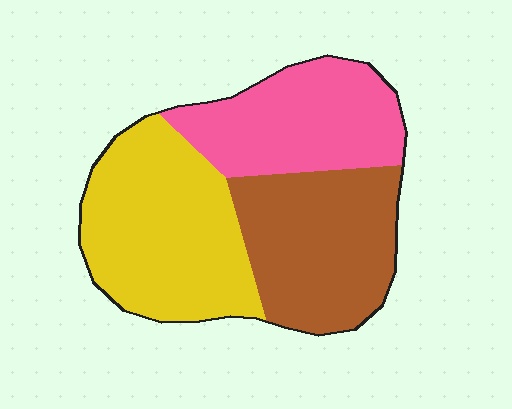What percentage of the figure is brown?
Brown takes up about one third (1/3) of the figure.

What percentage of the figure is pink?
Pink covers about 30% of the figure.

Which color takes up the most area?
Yellow, at roughly 40%.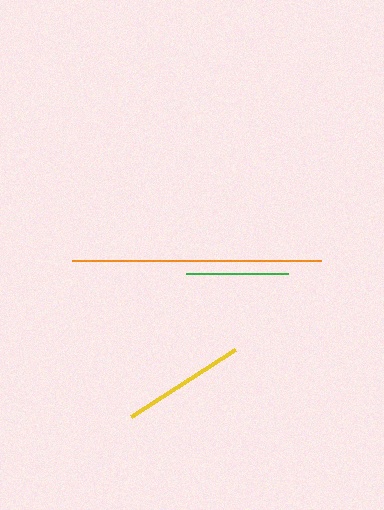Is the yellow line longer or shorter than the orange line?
The orange line is longer than the yellow line.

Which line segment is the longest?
The orange line is the longest at approximately 249 pixels.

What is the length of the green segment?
The green segment is approximately 102 pixels long.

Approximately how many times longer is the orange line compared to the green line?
The orange line is approximately 2.4 times the length of the green line.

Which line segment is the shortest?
The green line is the shortest at approximately 102 pixels.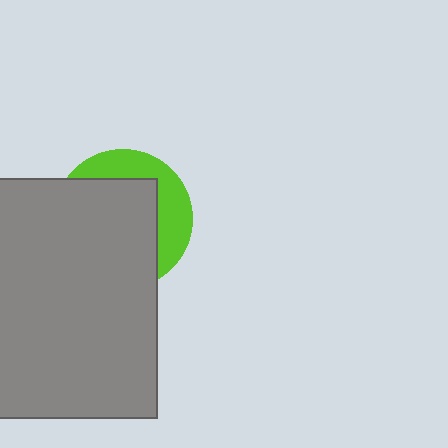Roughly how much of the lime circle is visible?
A small part of it is visible (roughly 33%).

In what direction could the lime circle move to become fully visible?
The lime circle could move toward the upper-right. That would shift it out from behind the gray rectangle entirely.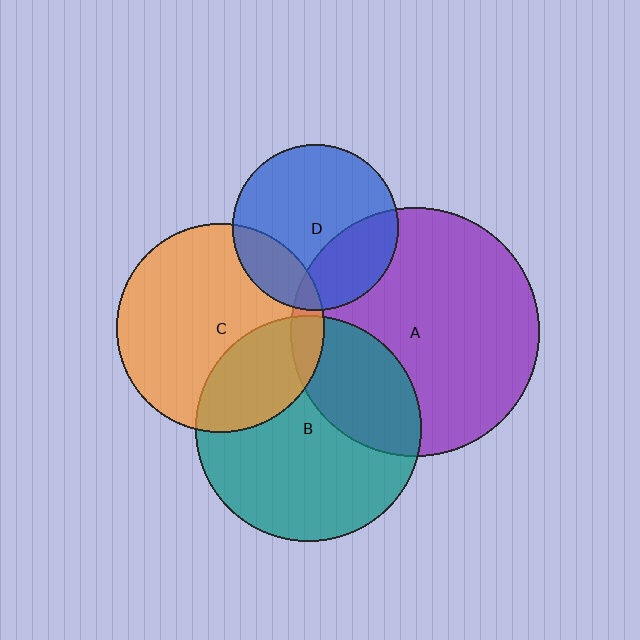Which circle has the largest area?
Circle A (purple).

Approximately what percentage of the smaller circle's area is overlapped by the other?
Approximately 30%.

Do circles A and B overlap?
Yes.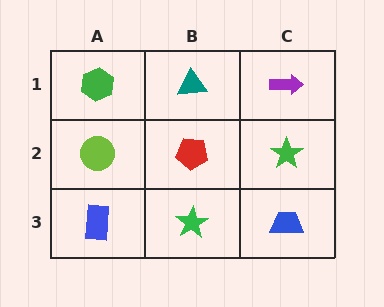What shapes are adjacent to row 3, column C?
A green star (row 2, column C), a green star (row 3, column B).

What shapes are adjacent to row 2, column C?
A purple arrow (row 1, column C), a blue trapezoid (row 3, column C), a red pentagon (row 2, column B).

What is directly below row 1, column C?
A green star.